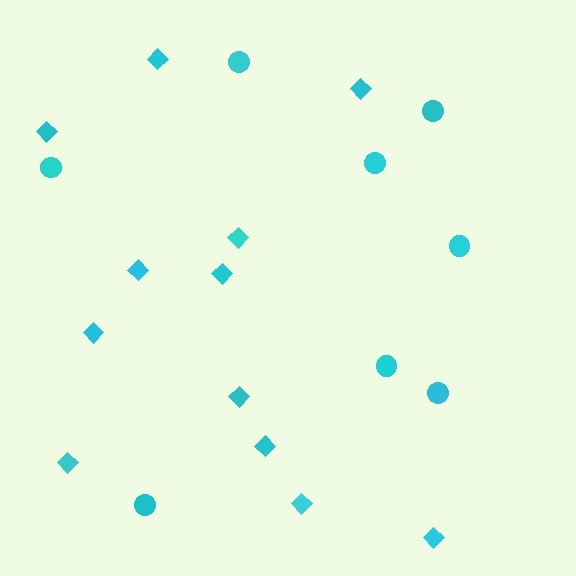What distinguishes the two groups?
There are 2 groups: one group of circles (8) and one group of diamonds (12).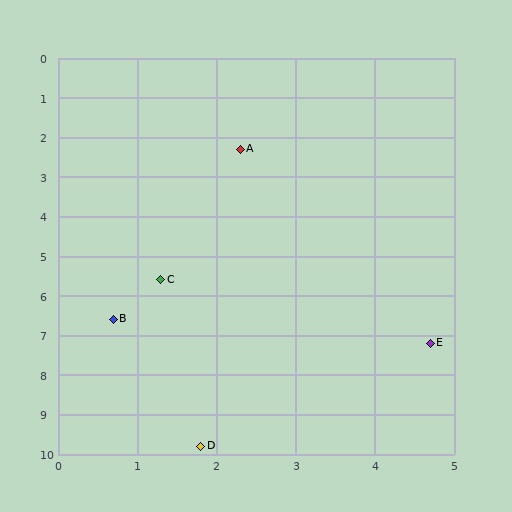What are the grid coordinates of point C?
Point C is at approximately (1.3, 5.6).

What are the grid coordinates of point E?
Point E is at approximately (4.7, 7.2).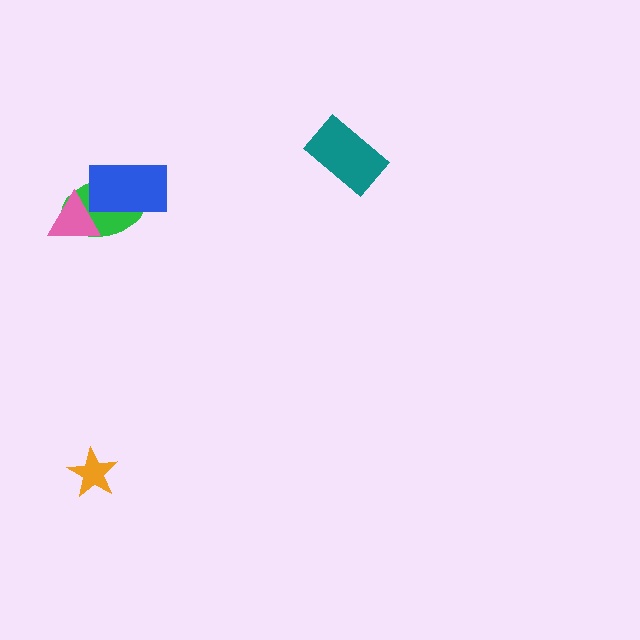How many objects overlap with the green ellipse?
2 objects overlap with the green ellipse.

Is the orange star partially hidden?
No, no other shape covers it.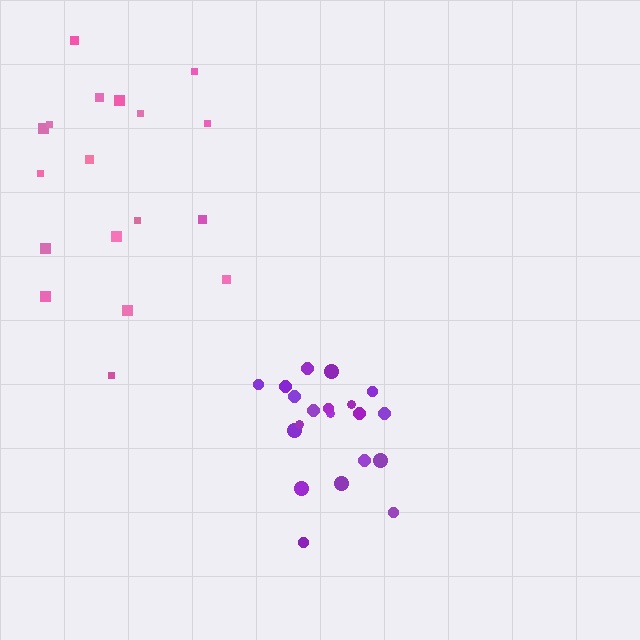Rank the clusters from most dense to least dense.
purple, pink.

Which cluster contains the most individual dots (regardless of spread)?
Purple (20).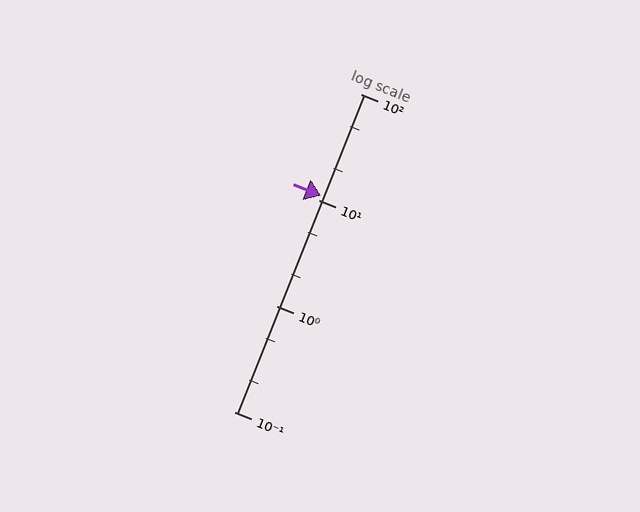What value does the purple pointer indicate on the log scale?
The pointer indicates approximately 11.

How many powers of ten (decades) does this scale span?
The scale spans 3 decades, from 0.1 to 100.